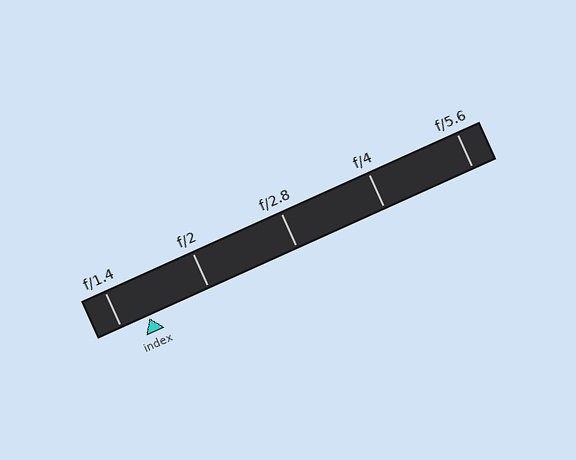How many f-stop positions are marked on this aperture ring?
There are 5 f-stop positions marked.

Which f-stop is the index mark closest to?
The index mark is closest to f/1.4.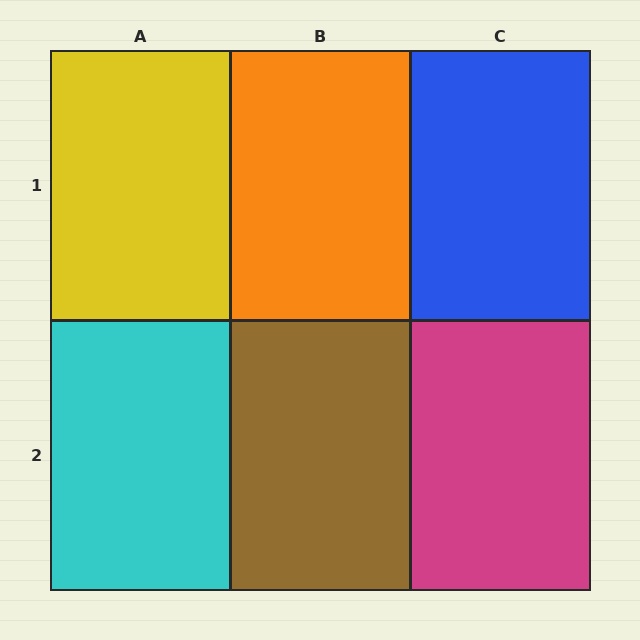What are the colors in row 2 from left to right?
Cyan, brown, magenta.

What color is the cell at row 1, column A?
Yellow.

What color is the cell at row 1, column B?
Orange.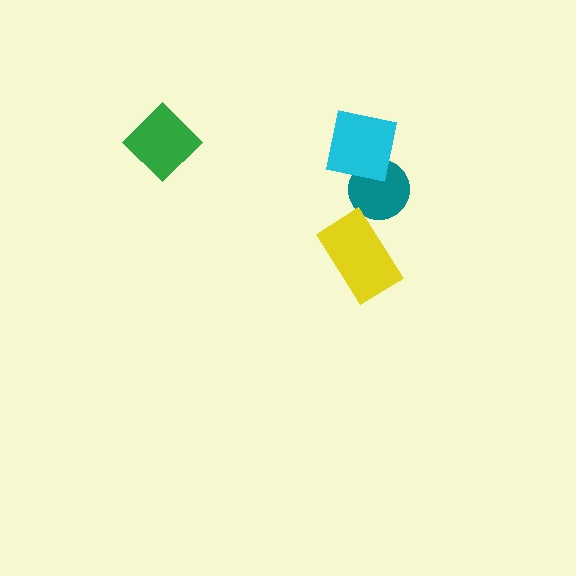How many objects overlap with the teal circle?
1 object overlaps with the teal circle.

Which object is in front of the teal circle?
The cyan square is in front of the teal circle.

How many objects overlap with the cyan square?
1 object overlaps with the cyan square.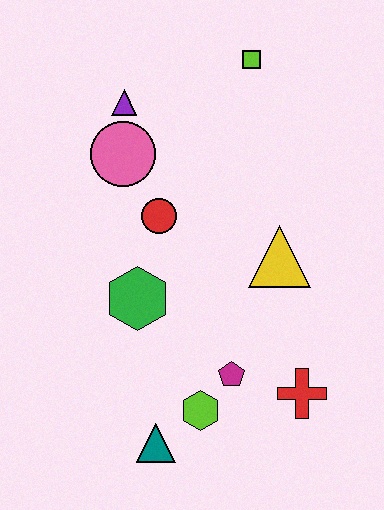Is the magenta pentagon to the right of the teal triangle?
Yes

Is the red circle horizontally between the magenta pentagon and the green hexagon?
Yes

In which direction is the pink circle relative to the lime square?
The pink circle is to the left of the lime square.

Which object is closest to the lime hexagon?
The magenta pentagon is closest to the lime hexagon.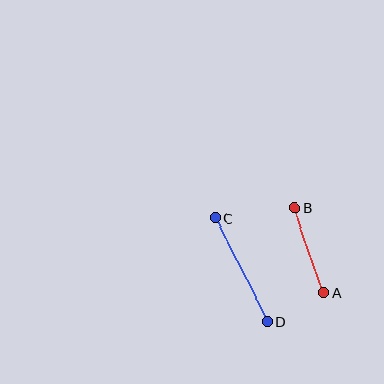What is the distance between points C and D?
The distance is approximately 116 pixels.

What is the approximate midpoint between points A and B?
The midpoint is at approximately (309, 250) pixels.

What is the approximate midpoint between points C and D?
The midpoint is at approximately (241, 270) pixels.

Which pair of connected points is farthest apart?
Points C and D are farthest apart.